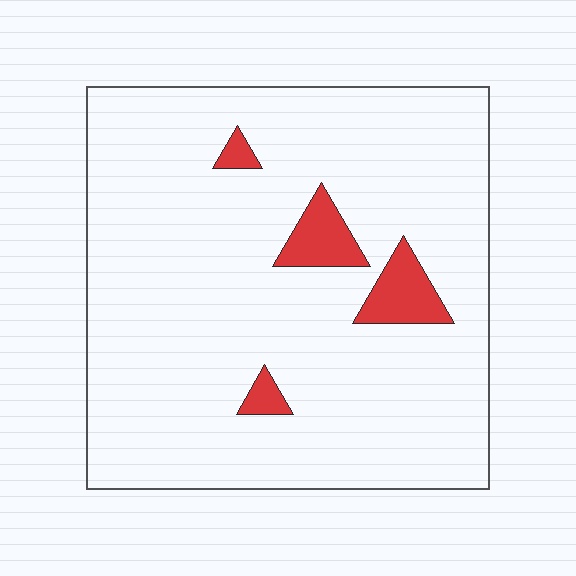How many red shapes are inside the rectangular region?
4.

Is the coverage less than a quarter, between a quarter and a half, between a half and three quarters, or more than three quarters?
Less than a quarter.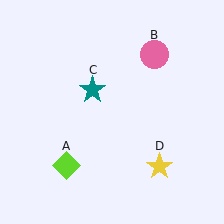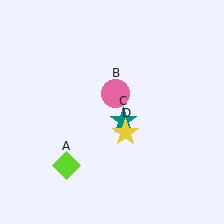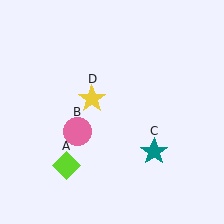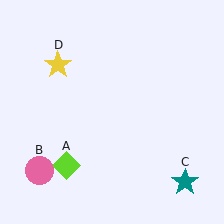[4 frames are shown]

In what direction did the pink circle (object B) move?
The pink circle (object B) moved down and to the left.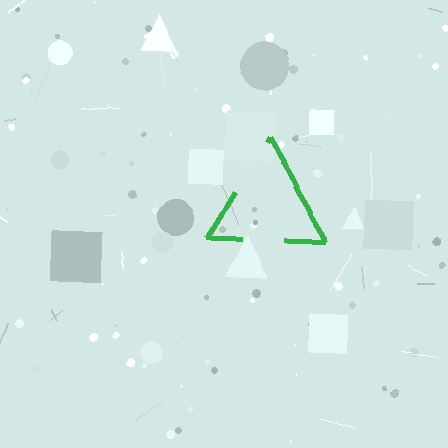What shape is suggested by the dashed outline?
The dashed outline suggests a triangle.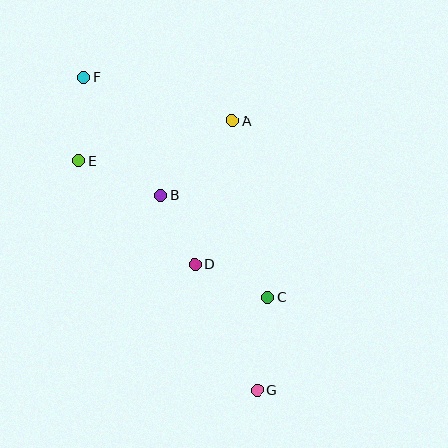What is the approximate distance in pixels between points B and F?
The distance between B and F is approximately 141 pixels.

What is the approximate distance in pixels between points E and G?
The distance between E and G is approximately 291 pixels.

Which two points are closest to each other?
Points B and D are closest to each other.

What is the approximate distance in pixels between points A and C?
The distance between A and C is approximately 181 pixels.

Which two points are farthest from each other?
Points F and G are farthest from each other.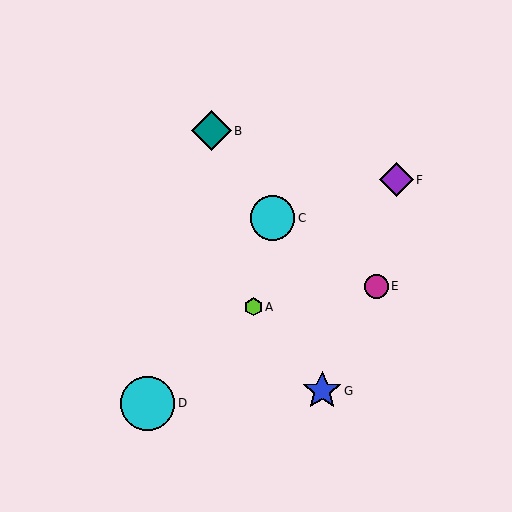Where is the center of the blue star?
The center of the blue star is at (322, 391).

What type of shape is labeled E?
Shape E is a magenta circle.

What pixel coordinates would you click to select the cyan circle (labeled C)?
Click at (272, 218) to select the cyan circle C.